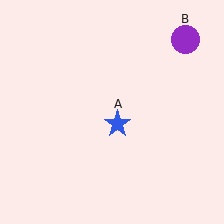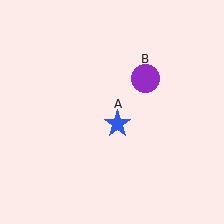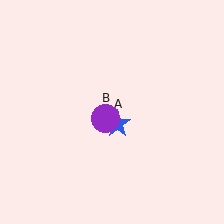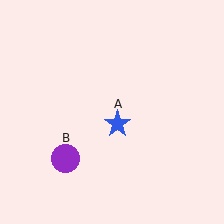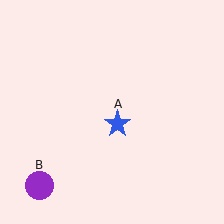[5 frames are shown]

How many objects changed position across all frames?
1 object changed position: purple circle (object B).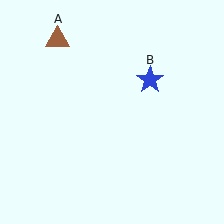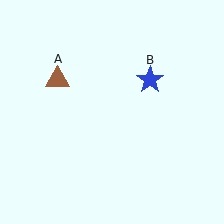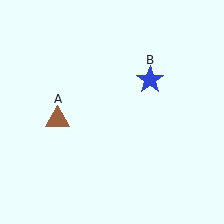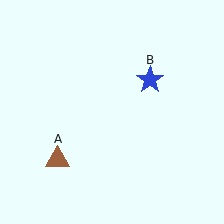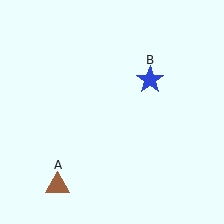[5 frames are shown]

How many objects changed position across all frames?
1 object changed position: brown triangle (object A).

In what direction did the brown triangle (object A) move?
The brown triangle (object A) moved down.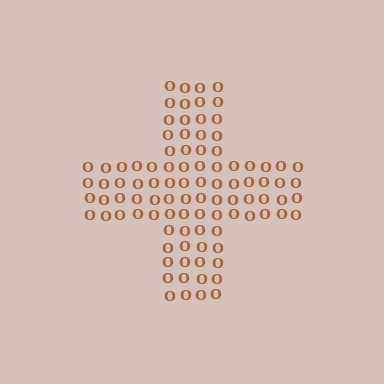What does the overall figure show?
The overall figure shows a cross.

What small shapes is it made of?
It is made of small letter O's.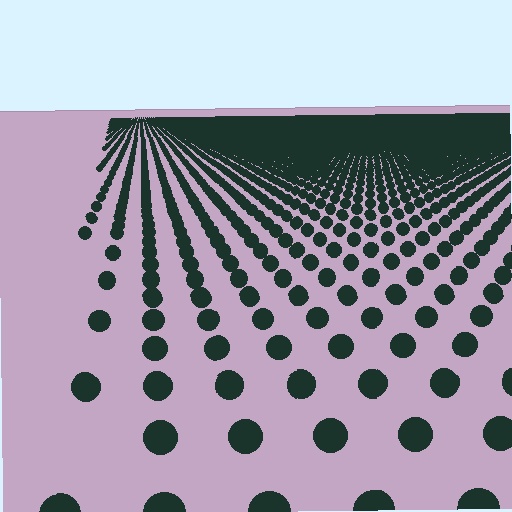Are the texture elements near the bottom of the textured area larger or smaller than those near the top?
Larger. Near the bottom, elements are closer to the viewer and appear at a bigger on-screen size.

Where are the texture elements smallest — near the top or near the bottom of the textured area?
Near the top.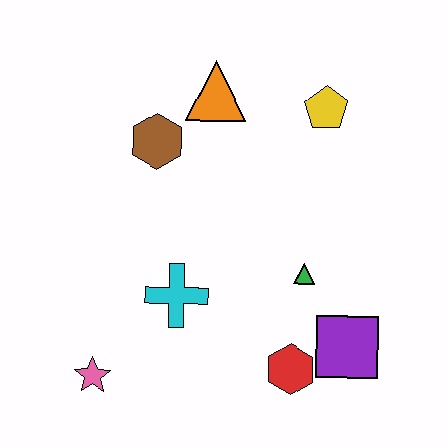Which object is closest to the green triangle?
The purple square is closest to the green triangle.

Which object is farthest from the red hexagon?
The orange triangle is farthest from the red hexagon.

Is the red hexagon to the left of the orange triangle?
No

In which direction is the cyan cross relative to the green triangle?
The cyan cross is to the left of the green triangle.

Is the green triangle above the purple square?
Yes